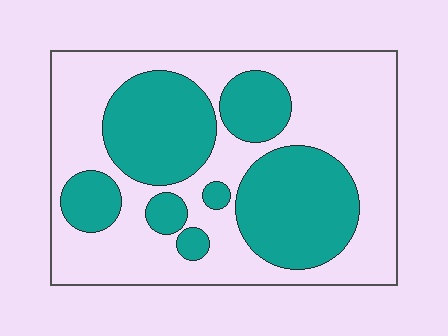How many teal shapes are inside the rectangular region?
7.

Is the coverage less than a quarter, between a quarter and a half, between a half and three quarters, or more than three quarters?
Between a quarter and a half.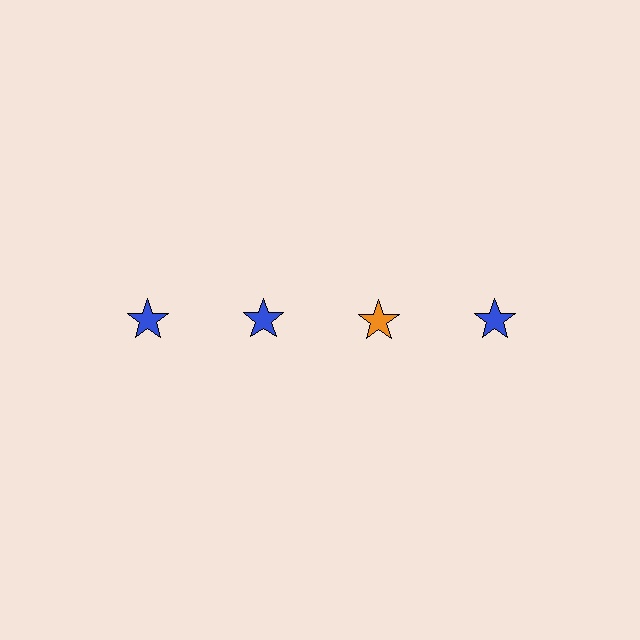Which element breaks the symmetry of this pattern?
The orange star in the top row, center column breaks the symmetry. All other shapes are blue stars.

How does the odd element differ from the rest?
It has a different color: orange instead of blue.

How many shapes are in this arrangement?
There are 4 shapes arranged in a grid pattern.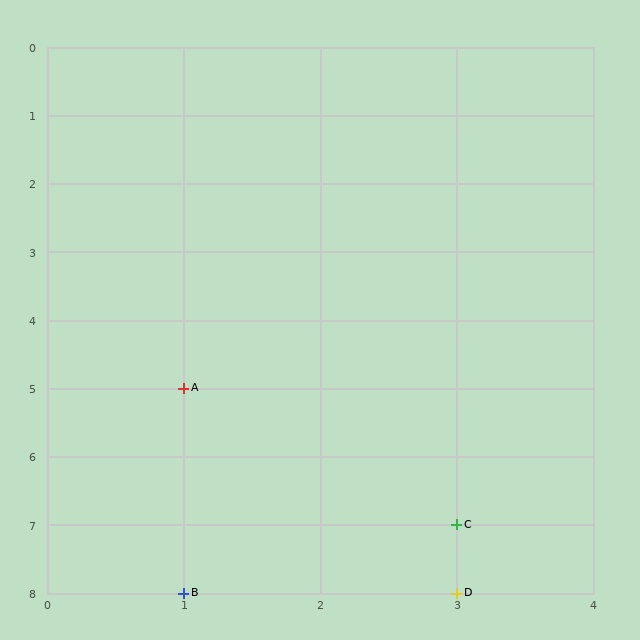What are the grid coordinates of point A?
Point A is at grid coordinates (1, 5).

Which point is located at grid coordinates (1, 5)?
Point A is at (1, 5).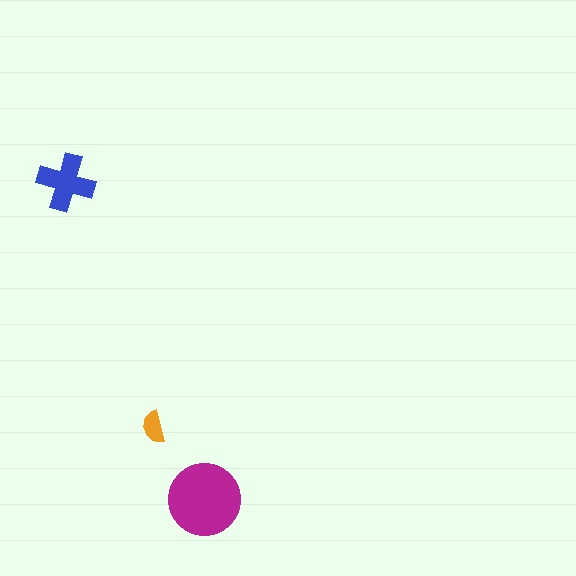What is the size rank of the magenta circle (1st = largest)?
1st.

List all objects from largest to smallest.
The magenta circle, the blue cross, the orange semicircle.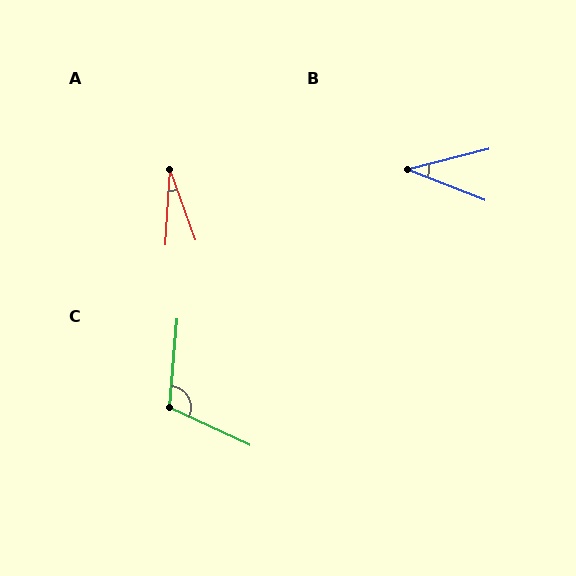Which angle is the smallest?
A, at approximately 23 degrees.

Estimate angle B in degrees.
Approximately 36 degrees.